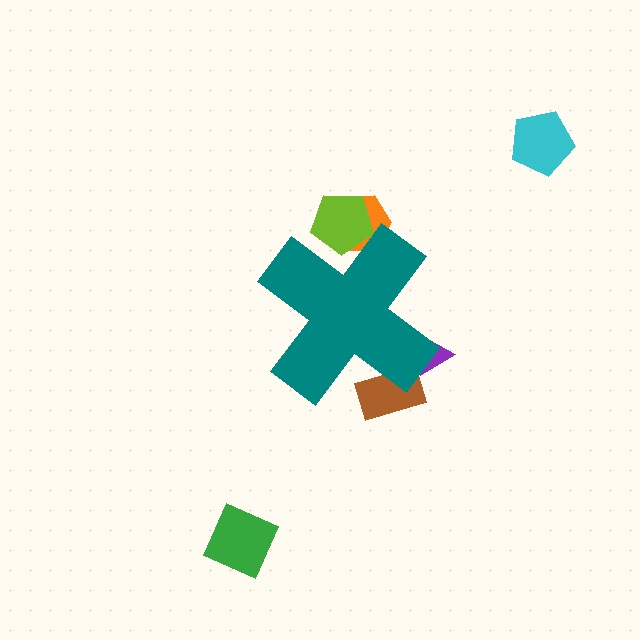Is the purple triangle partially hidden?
Yes, the purple triangle is partially hidden behind the teal cross.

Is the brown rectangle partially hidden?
Yes, the brown rectangle is partially hidden behind the teal cross.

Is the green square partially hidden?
No, the green square is fully visible.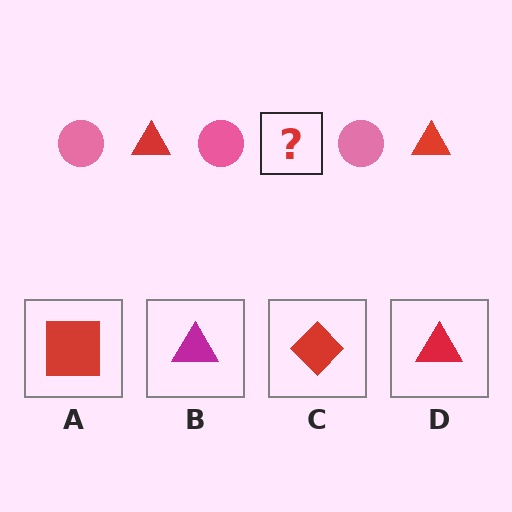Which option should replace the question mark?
Option D.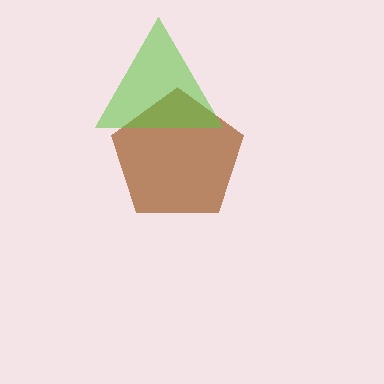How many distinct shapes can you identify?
There are 2 distinct shapes: a brown pentagon, a lime triangle.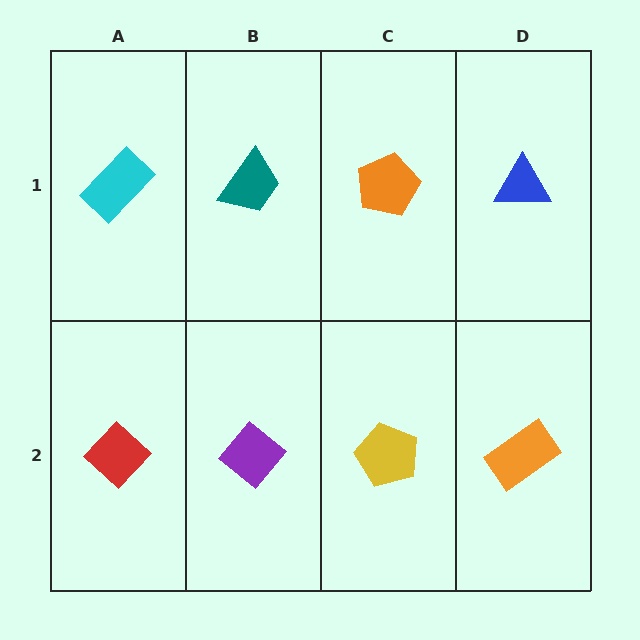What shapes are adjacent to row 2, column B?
A teal trapezoid (row 1, column B), a red diamond (row 2, column A), a yellow pentagon (row 2, column C).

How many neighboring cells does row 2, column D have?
2.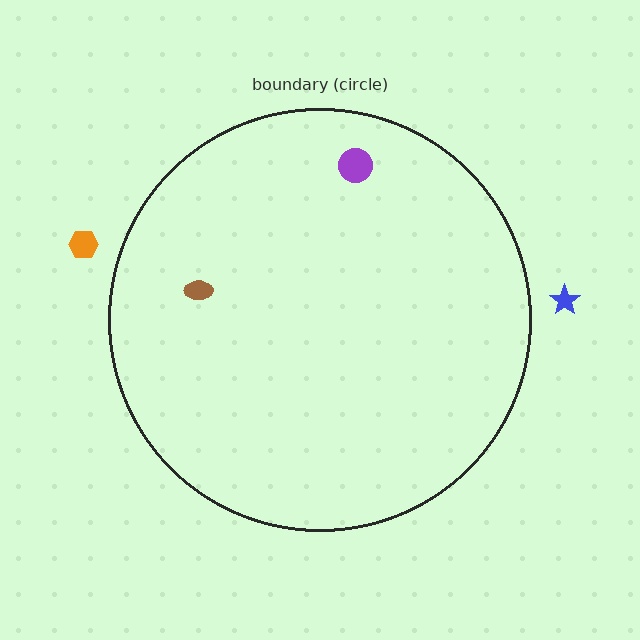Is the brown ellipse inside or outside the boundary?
Inside.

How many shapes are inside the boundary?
2 inside, 2 outside.